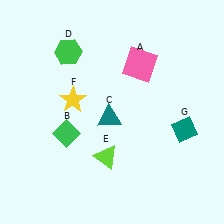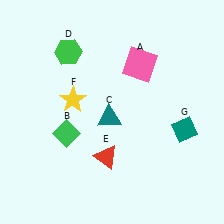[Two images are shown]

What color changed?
The triangle (E) changed from lime in Image 1 to red in Image 2.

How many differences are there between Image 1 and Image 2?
There is 1 difference between the two images.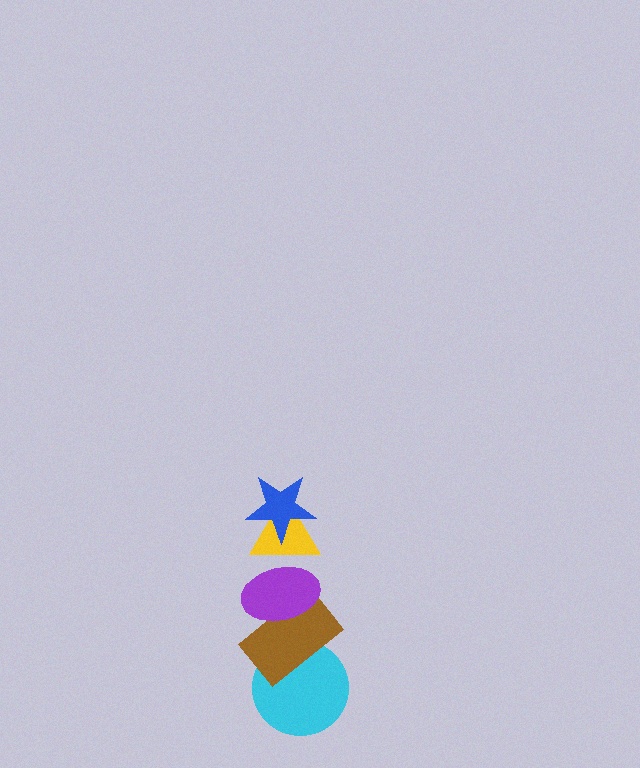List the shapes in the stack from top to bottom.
From top to bottom: the blue star, the yellow triangle, the purple ellipse, the brown rectangle, the cyan circle.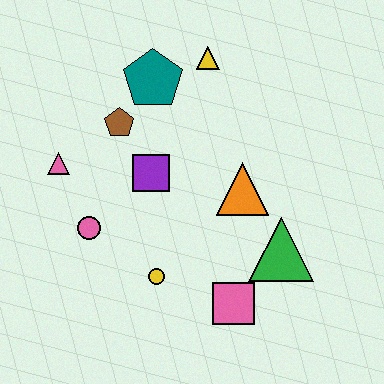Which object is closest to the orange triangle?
The green triangle is closest to the orange triangle.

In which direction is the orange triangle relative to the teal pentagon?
The orange triangle is below the teal pentagon.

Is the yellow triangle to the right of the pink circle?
Yes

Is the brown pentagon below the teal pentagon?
Yes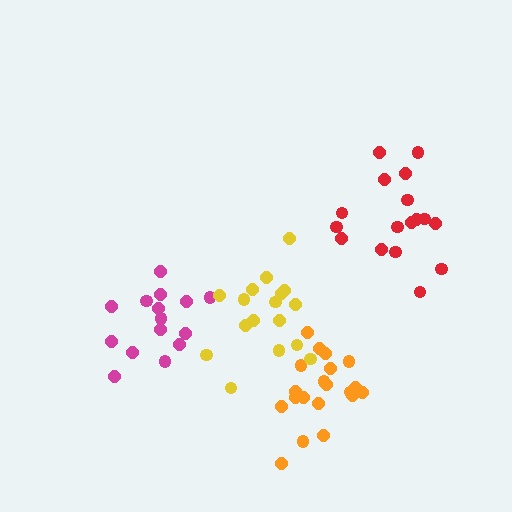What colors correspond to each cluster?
The clusters are colored: magenta, orange, yellow, red.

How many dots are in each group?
Group 1: 15 dots, Group 2: 20 dots, Group 3: 17 dots, Group 4: 17 dots (69 total).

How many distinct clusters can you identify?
There are 4 distinct clusters.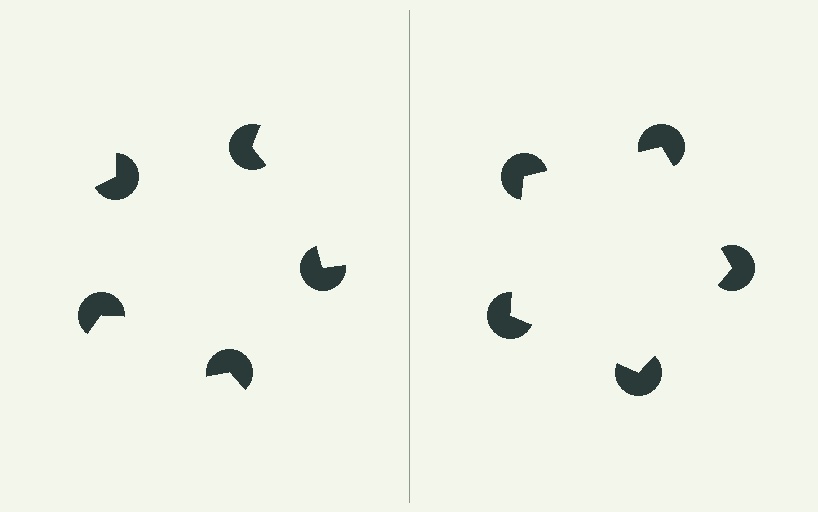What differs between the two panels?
The pac-man discs are positioned identically on both sides; only the wedge orientations differ. On the right they align to a pentagon; on the left they are misaligned.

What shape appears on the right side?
An illusory pentagon.